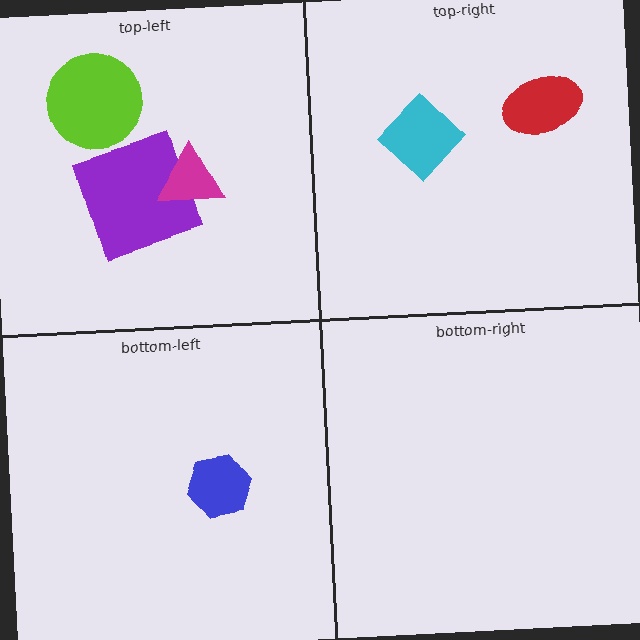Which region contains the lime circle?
The top-left region.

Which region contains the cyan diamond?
The top-right region.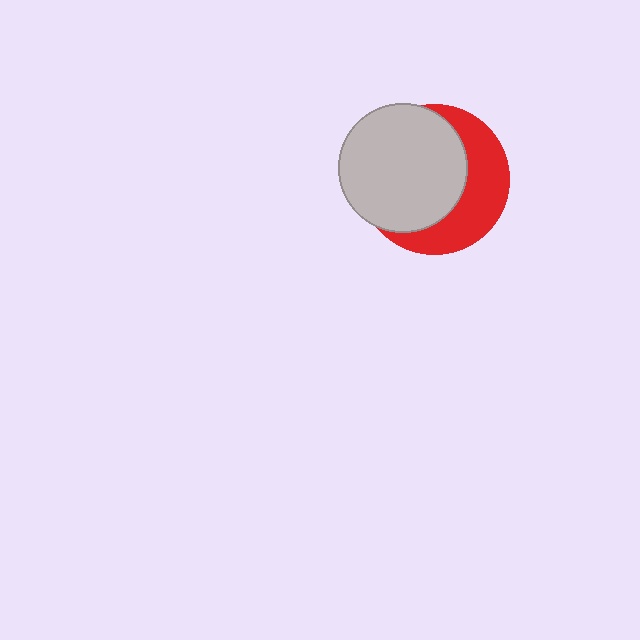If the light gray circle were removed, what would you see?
You would see the complete red circle.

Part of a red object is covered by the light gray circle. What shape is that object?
It is a circle.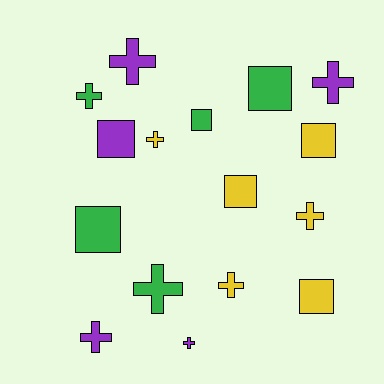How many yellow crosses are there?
There are 3 yellow crosses.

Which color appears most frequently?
Yellow, with 6 objects.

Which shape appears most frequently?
Cross, with 9 objects.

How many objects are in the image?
There are 16 objects.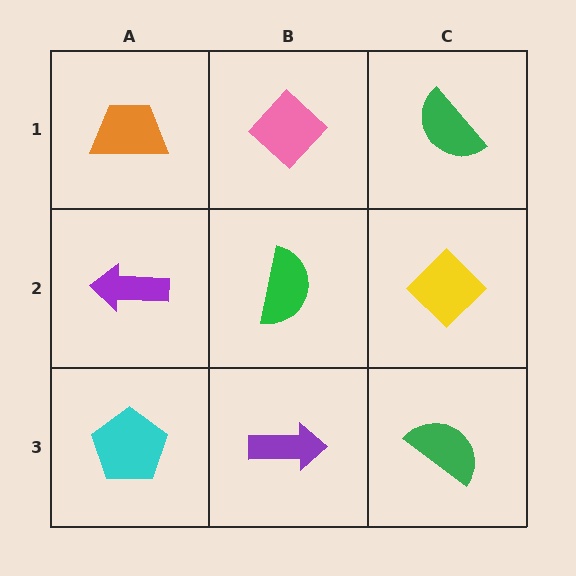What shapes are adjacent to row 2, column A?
An orange trapezoid (row 1, column A), a cyan pentagon (row 3, column A), a green semicircle (row 2, column B).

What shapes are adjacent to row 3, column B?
A green semicircle (row 2, column B), a cyan pentagon (row 3, column A), a green semicircle (row 3, column C).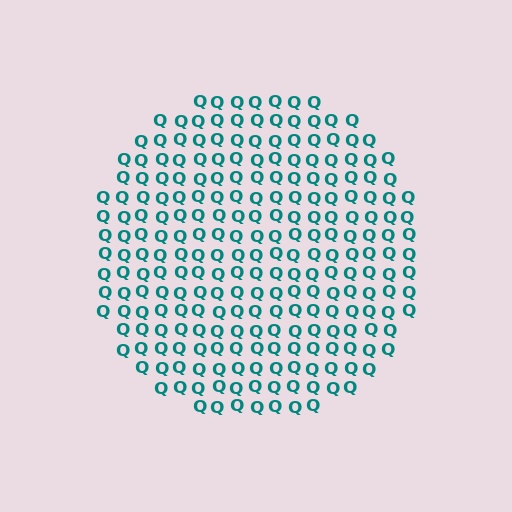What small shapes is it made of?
It is made of small letter Q's.